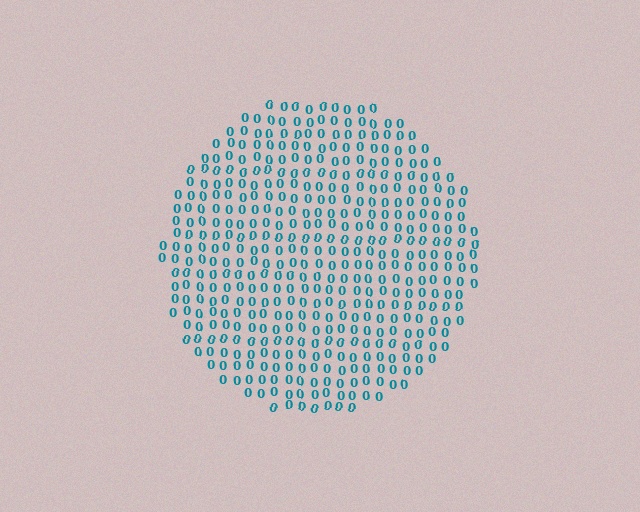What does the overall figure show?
The overall figure shows a circle.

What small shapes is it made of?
It is made of small digit 0's.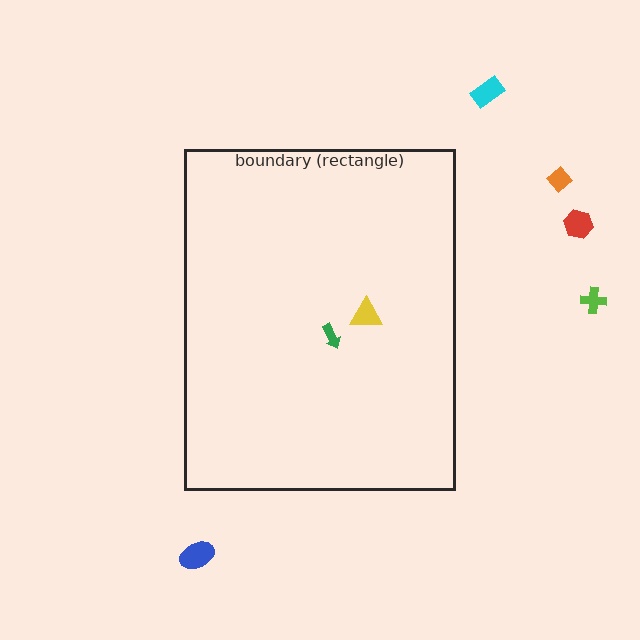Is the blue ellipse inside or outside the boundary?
Outside.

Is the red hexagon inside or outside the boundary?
Outside.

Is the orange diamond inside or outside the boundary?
Outside.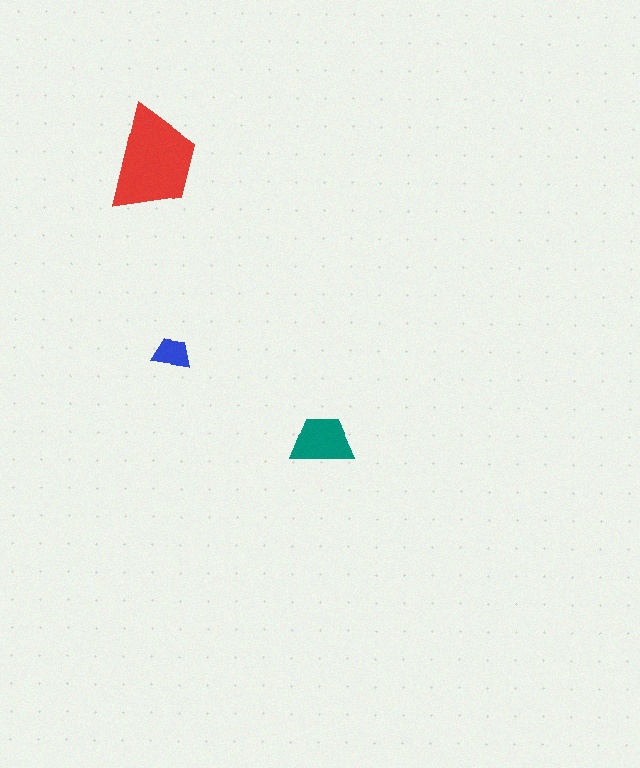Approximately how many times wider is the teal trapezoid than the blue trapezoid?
About 1.5 times wider.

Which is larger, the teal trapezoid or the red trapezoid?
The red one.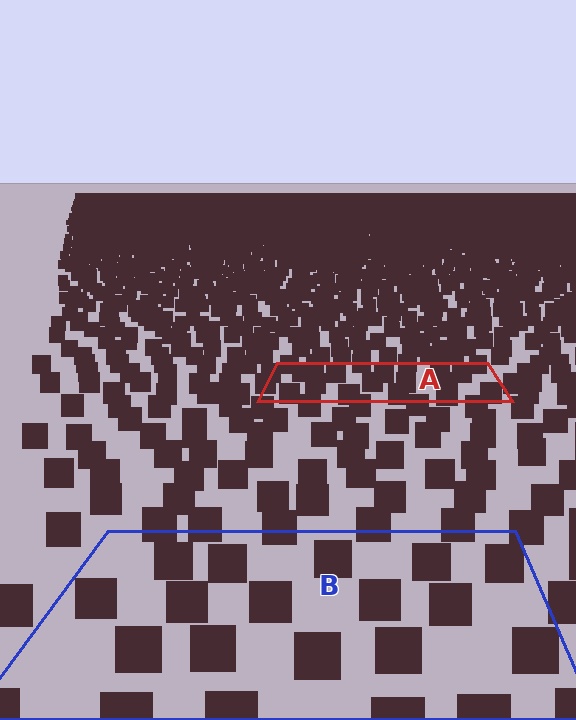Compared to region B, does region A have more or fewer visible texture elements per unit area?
Region A has more texture elements per unit area — they are packed more densely because it is farther away.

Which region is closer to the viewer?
Region B is closer. The texture elements there are larger and more spread out.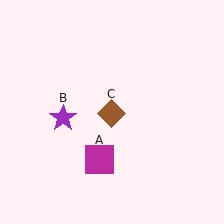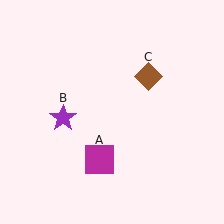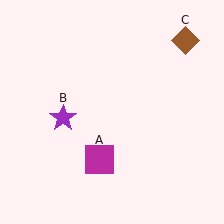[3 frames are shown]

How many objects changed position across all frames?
1 object changed position: brown diamond (object C).